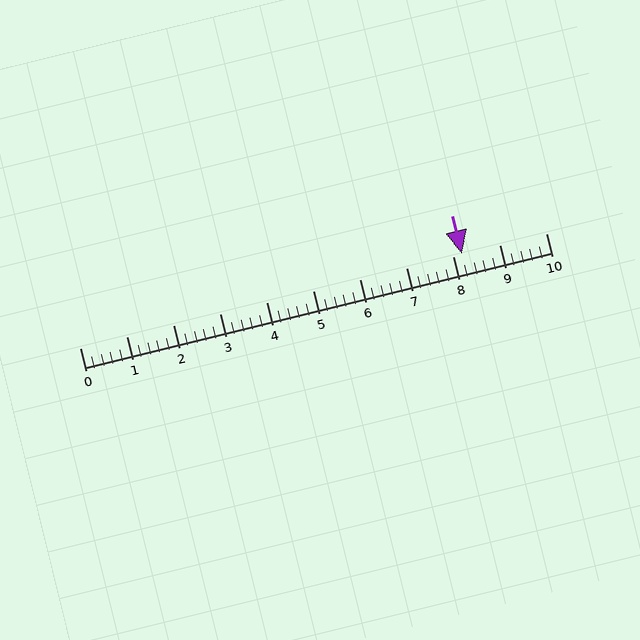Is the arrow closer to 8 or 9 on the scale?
The arrow is closer to 8.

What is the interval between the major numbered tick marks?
The major tick marks are spaced 1 units apart.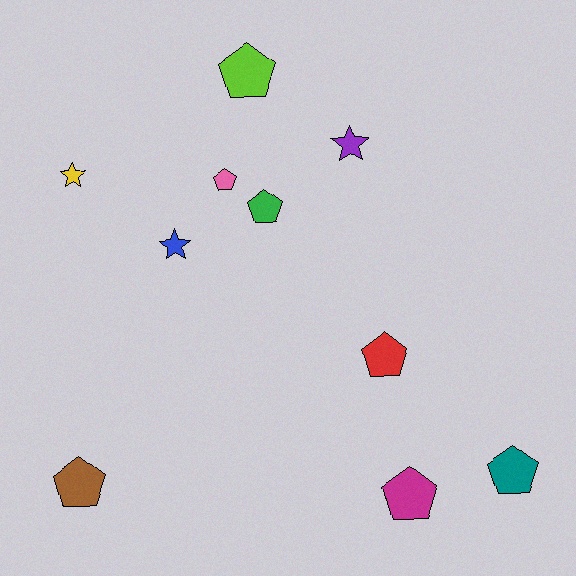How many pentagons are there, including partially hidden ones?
There are 7 pentagons.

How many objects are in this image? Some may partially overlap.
There are 10 objects.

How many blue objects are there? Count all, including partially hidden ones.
There is 1 blue object.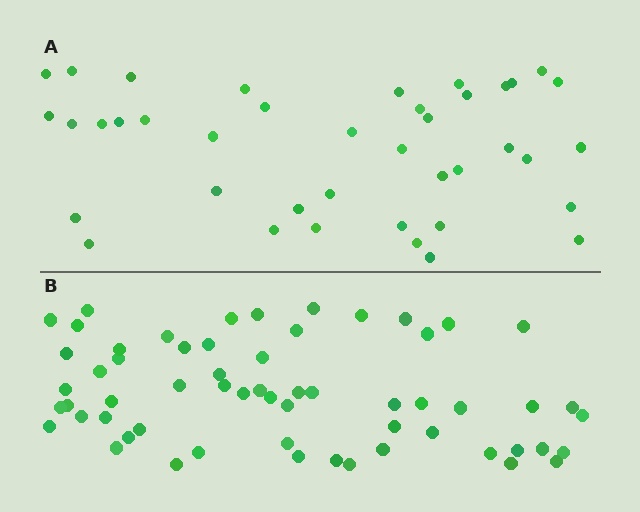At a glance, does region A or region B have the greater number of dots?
Region B (the bottom region) has more dots.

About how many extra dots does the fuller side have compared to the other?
Region B has approximately 20 more dots than region A.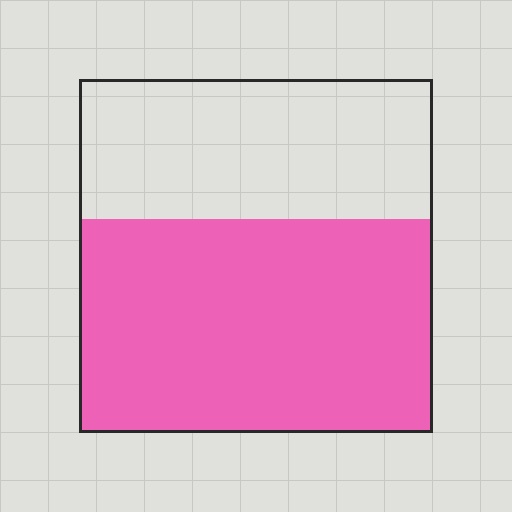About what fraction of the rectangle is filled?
About three fifths (3/5).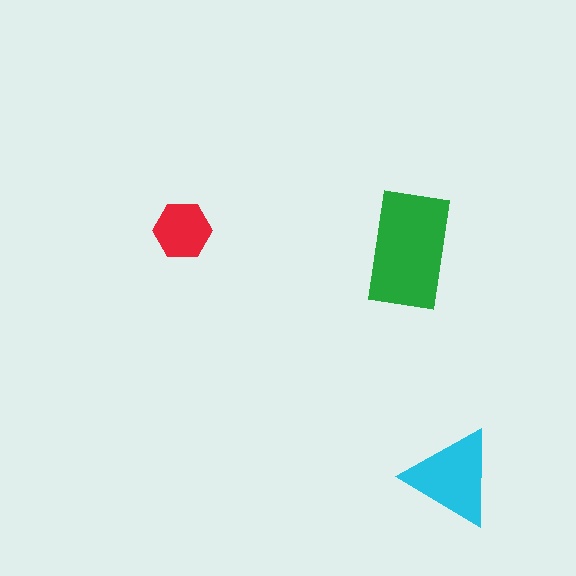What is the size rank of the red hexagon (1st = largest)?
3rd.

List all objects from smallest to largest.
The red hexagon, the cyan triangle, the green rectangle.